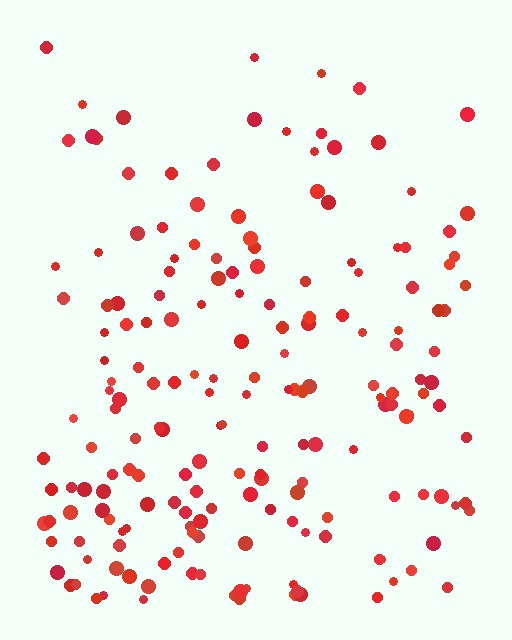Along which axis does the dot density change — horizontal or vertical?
Vertical.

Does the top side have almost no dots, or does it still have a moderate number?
Still a moderate number, just noticeably fewer than the bottom.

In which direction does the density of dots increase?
From top to bottom, with the bottom side densest.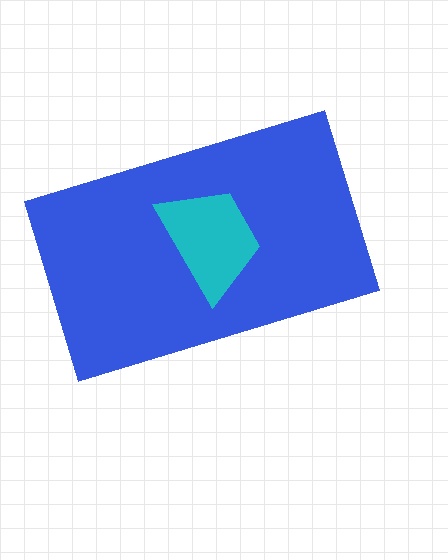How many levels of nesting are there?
2.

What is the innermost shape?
The cyan trapezoid.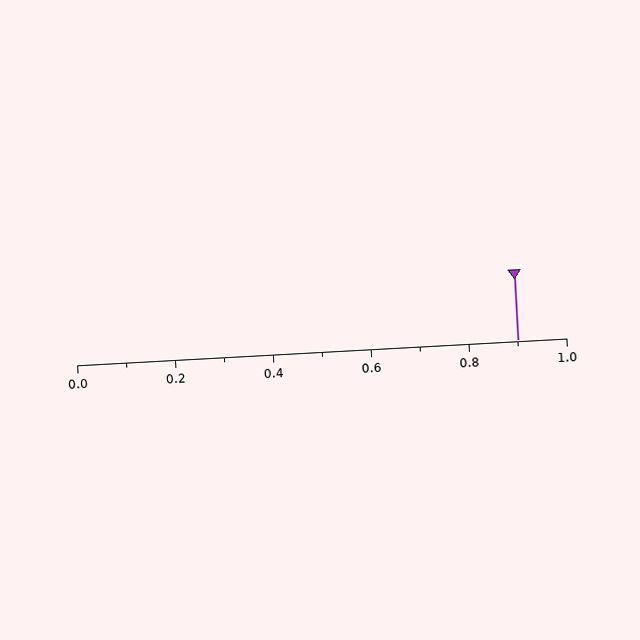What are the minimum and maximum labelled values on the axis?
The axis runs from 0.0 to 1.0.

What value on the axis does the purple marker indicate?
The marker indicates approximately 0.9.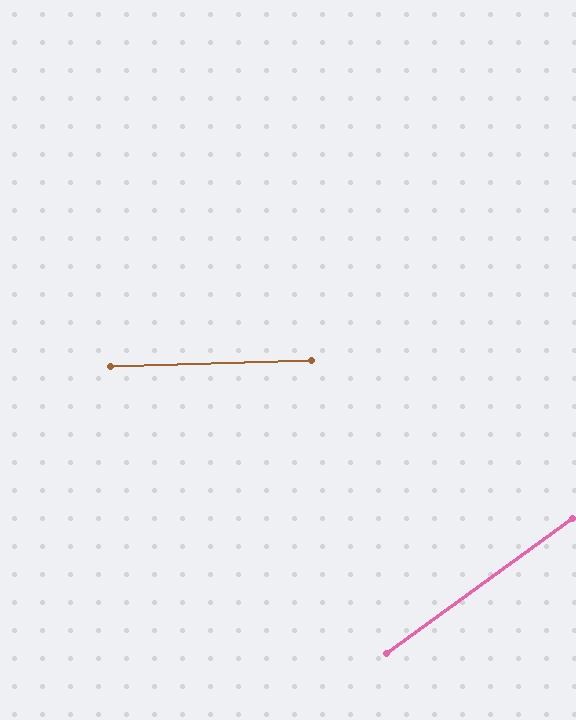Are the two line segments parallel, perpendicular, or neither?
Neither parallel nor perpendicular — they differ by about 34°.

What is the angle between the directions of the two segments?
Approximately 34 degrees.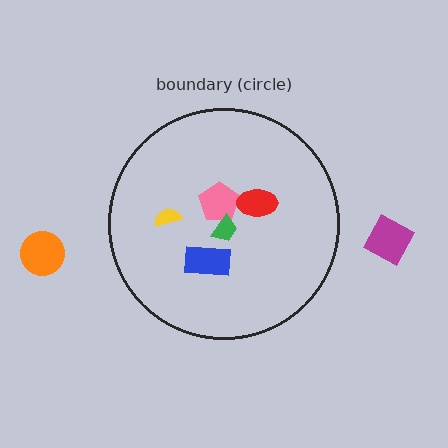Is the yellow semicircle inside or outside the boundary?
Inside.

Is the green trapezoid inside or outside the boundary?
Inside.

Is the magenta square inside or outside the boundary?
Outside.